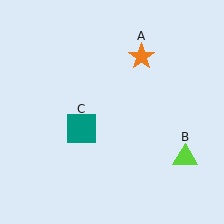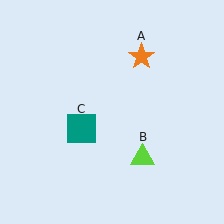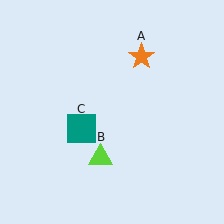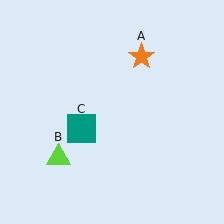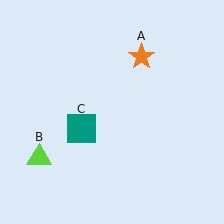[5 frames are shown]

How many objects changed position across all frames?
1 object changed position: lime triangle (object B).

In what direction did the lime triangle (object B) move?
The lime triangle (object B) moved left.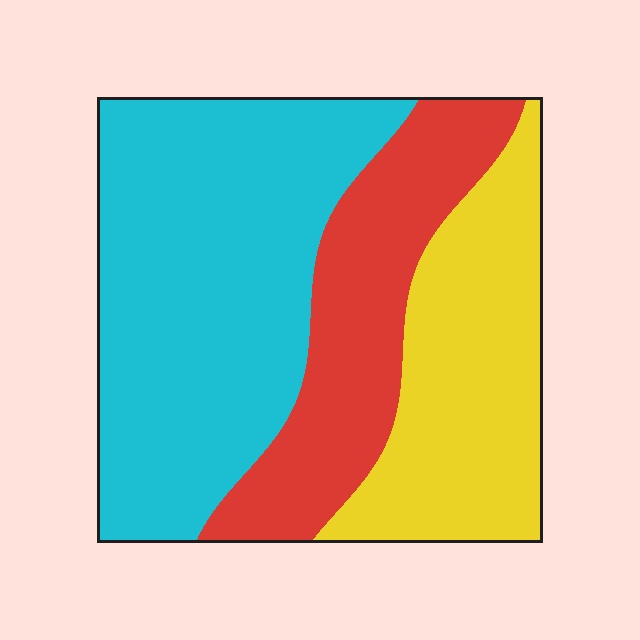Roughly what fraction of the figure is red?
Red covers around 25% of the figure.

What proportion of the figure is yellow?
Yellow takes up about one quarter (1/4) of the figure.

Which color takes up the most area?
Cyan, at roughly 45%.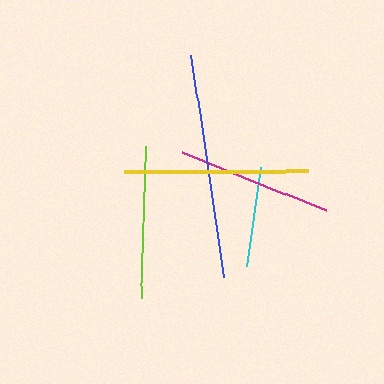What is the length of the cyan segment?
The cyan segment is approximately 100 pixels long.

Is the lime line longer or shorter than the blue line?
The blue line is longer than the lime line.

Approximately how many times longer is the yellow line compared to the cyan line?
The yellow line is approximately 1.8 times the length of the cyan line.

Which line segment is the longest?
The blue line is the longest at approximately 225 pixels.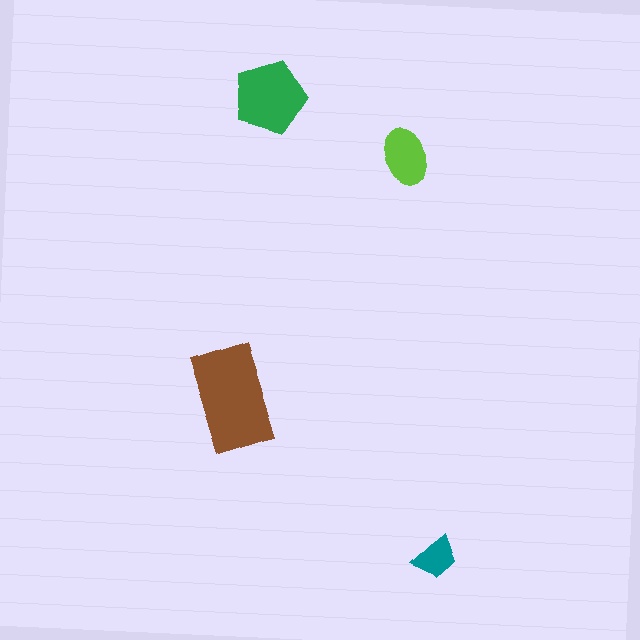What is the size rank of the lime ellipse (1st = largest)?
3rd.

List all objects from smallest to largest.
The teal trapezoid, the lime ellipse, the green pentagon, the brown rectangle.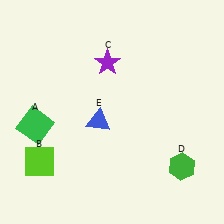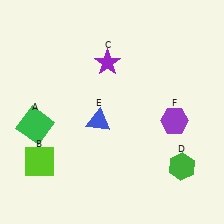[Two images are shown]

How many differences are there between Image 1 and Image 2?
There is 1 difference between the two images.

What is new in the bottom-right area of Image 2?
A purple hexagon (F) was added in the bottom-right area of Image 2.